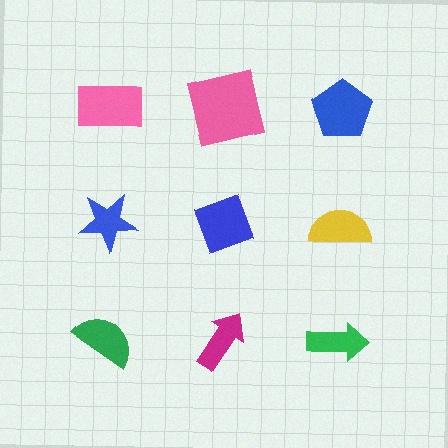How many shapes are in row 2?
3 shapes.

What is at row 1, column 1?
A pink rectangle.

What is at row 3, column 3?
A green arrow.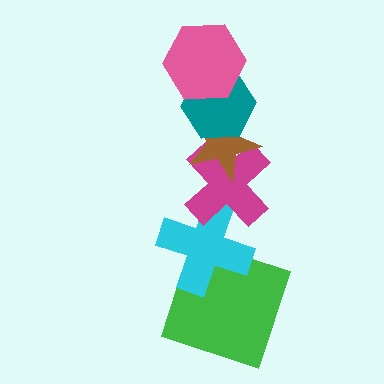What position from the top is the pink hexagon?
The pink hexagon is 1st from the top.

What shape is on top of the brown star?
The teal hexagon is on top of the brown star.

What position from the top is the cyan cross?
The cyan cross is 5th from the top.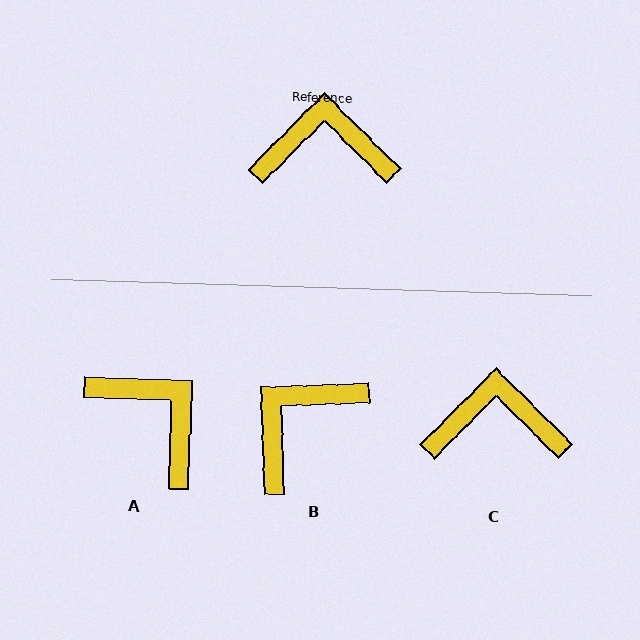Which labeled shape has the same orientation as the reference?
C.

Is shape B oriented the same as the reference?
No, it is off by about 47 degrees.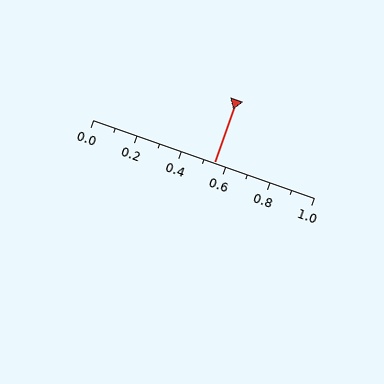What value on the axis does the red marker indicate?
The marker indicates approximately 0.55.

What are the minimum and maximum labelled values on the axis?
The axis runs from 0.0 to 1.0.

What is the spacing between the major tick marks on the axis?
The major ticks are spaced 0.2 apart.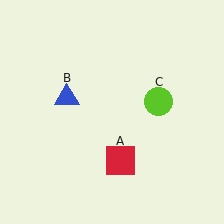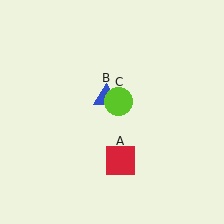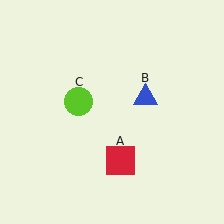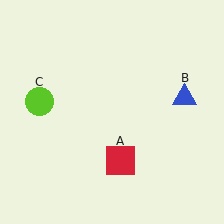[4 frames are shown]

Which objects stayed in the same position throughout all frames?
Red square (object A) remained stationary.